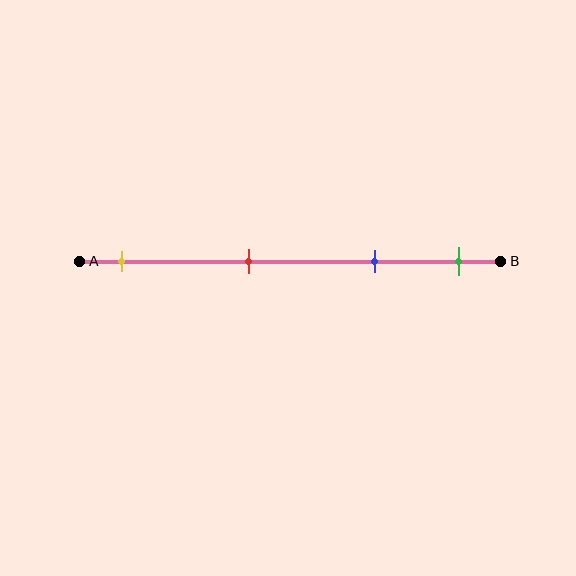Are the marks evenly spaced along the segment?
No, the marks are not evenly spaced.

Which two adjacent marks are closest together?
The blue and green marks are the closest adjacent pair.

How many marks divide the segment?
There are 4 marks dividing the segment.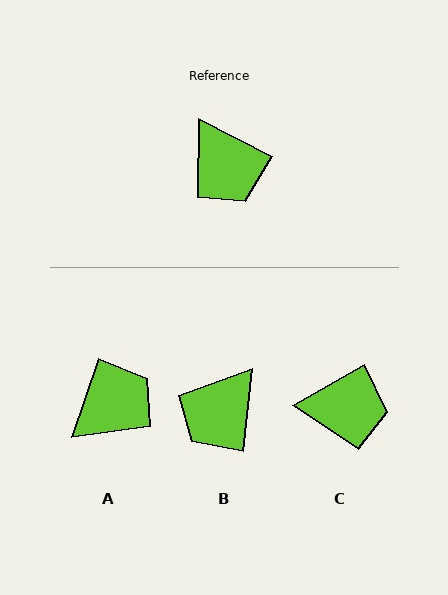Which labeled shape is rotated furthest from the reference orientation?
A, about 99 degrees away.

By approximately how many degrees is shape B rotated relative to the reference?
Approximately 70 degrees clockwise.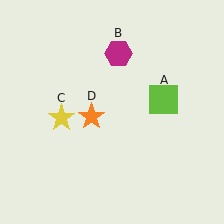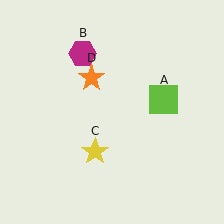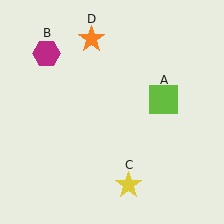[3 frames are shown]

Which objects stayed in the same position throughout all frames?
Lime square (object A) remained stationary.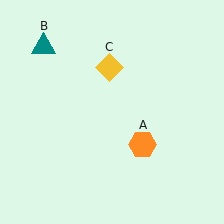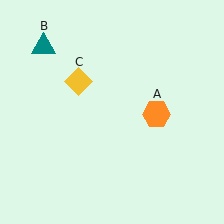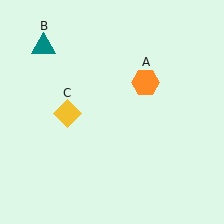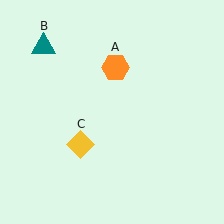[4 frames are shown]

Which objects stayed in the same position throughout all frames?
Teal triangle (object B) remained stationary.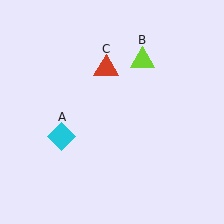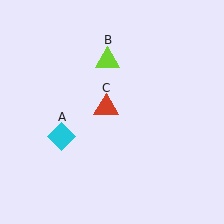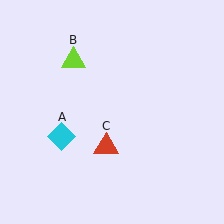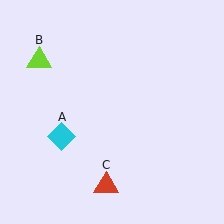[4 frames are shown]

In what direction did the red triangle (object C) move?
The red triangle (object C) moved down.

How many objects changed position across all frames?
2 objects changed position: lime triangle (object B), red triangle (object C).